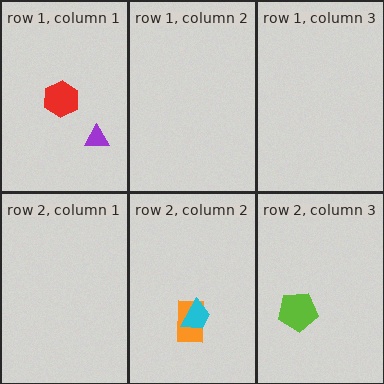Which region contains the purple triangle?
The row 1, column 1 region.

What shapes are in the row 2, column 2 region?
The orange rectangle, the cyan trapezoid.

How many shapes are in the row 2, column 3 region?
1.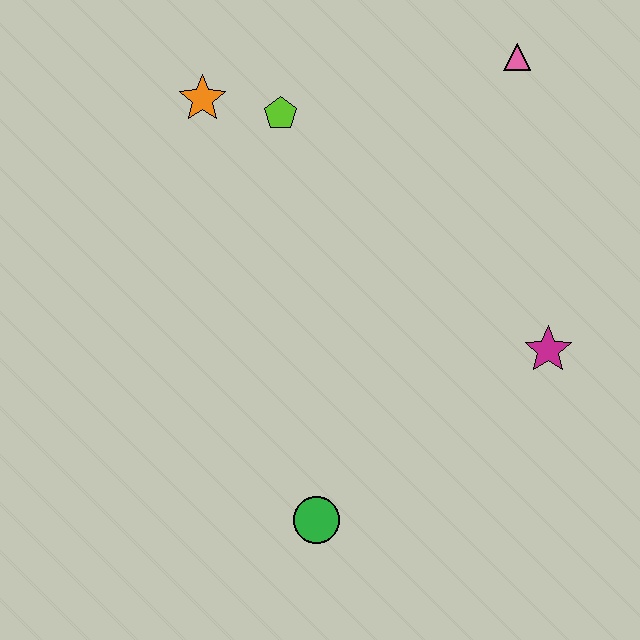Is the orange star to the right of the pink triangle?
No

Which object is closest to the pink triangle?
The lime pentagon is closest to the pink triangle.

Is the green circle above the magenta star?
No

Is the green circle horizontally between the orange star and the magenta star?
Yes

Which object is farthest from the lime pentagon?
The green circle is farthest from the lime pentagon.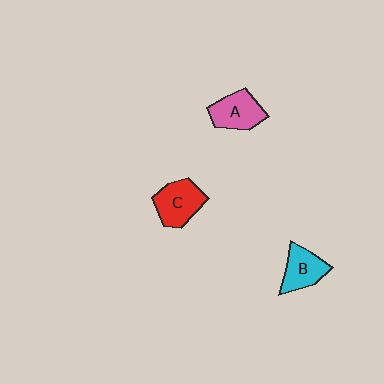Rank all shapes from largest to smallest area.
From largest to smallest: C (red), A (pink), B (cyan).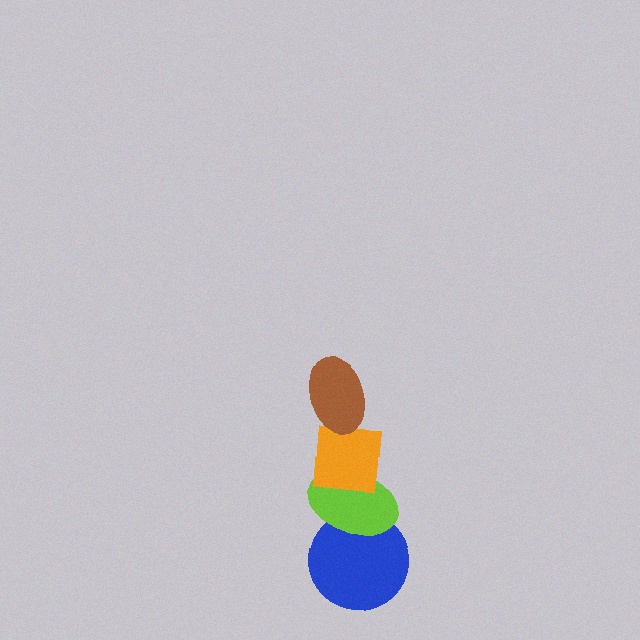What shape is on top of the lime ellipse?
The orange square is on top of the lime ellipse.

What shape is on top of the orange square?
The brown ellipse is on top of the orange square.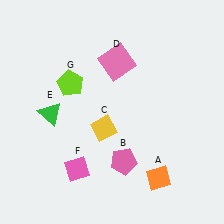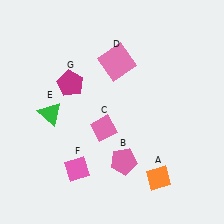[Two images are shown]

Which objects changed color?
C changed from yellow to pink. G changed from lime to magenta.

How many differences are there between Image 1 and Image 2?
There are 2 differences between the two images.